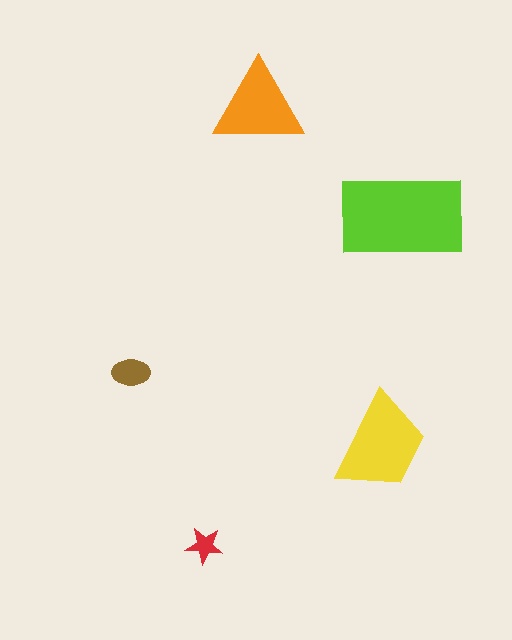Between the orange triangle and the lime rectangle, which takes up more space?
The lime rectangle.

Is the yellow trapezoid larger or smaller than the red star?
Larger.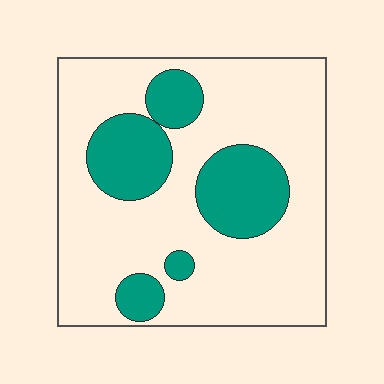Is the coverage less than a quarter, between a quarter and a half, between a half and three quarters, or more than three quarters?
Between a quarter and a half.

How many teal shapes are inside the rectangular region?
5.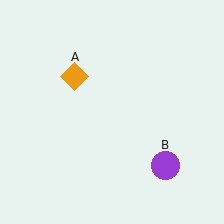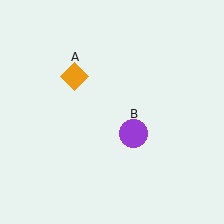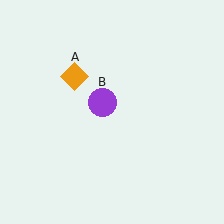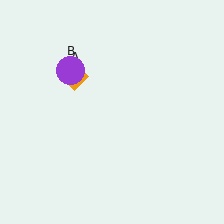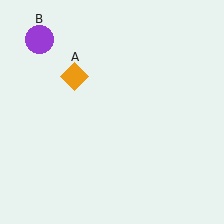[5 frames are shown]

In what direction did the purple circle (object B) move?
The purple circle (object B) moved up and to the left.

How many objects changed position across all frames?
1 object changed position: purple circle (object B).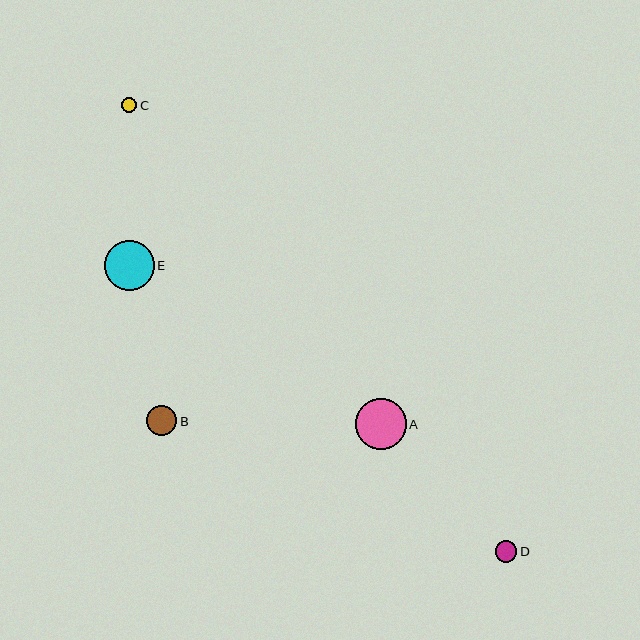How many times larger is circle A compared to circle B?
Circle A is approximately 1.7 times the size of circle B.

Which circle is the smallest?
Circle C is the smallest with a size of approximately 15 pixels.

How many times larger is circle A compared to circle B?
Circle A is approximately 1.7 times the size of circle B.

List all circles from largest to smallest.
From largest to smallest: A, E, B, D, C.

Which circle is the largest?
Circle A is the largest with a size of approximately 51 pixels.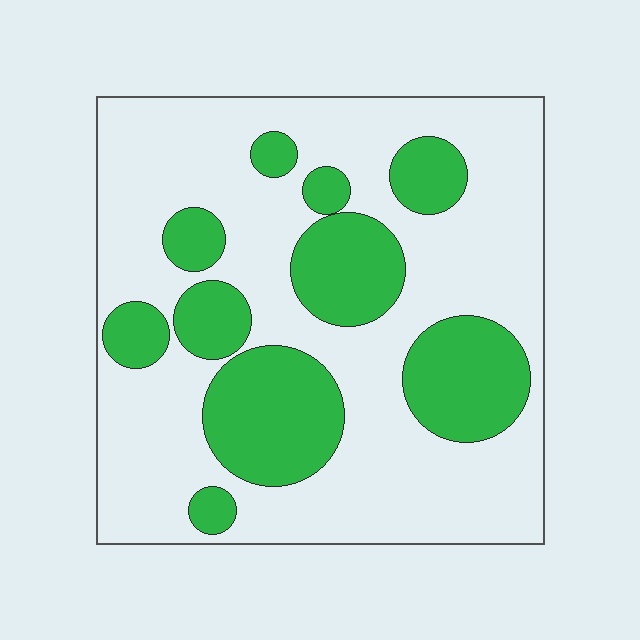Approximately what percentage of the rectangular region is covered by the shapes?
Approximately 30%.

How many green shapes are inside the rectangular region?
10.